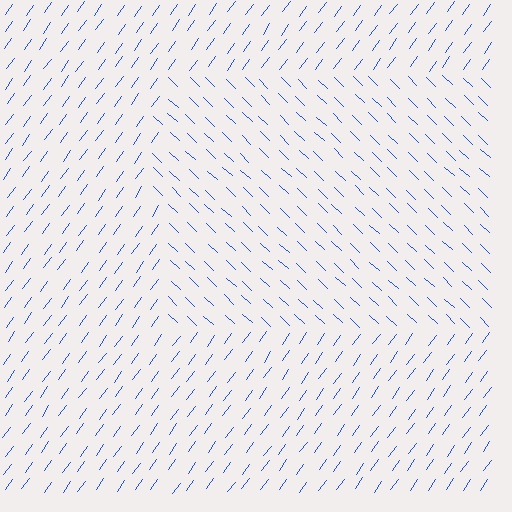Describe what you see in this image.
The image is filled with small blue line segments. A rectangle region in the image has lines oriented differently from the surrounding lines, creating a visible texture boundary.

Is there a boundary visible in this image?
Yes, there is a texture boundary formed by a change in line orientation.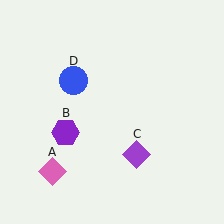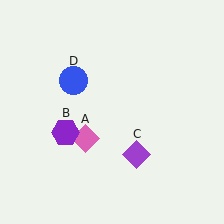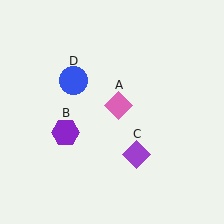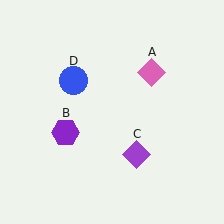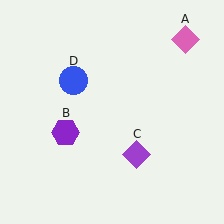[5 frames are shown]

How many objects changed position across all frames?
1 object changed position: pink diamond (object A).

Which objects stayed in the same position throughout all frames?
Purple hexagon (object B) and purple diamond (object C) and blue circle (object D) remained stationary.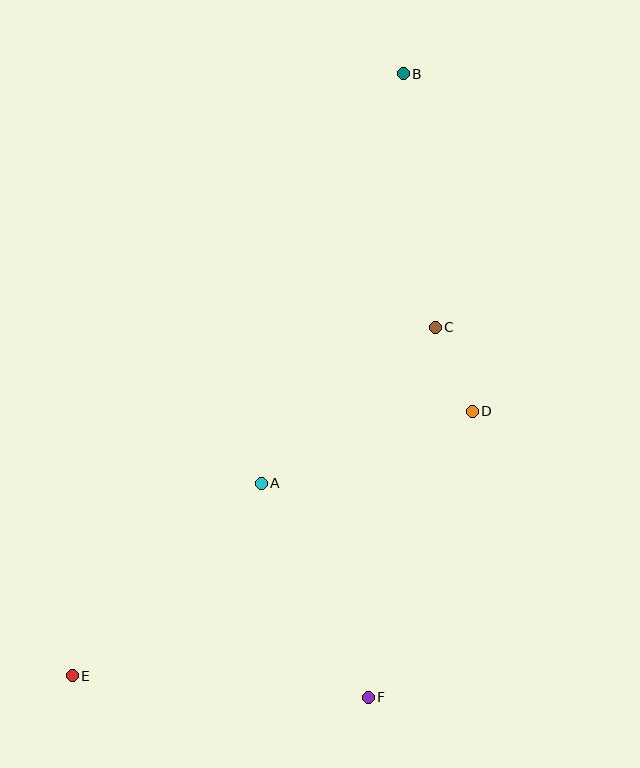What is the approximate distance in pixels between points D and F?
The distance between D and F is approximately 305 pixels.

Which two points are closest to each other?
Points C and D are closest to each other.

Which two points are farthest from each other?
Points B and E are farthest from each other.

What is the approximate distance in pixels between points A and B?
The distance between A and B is approximately 434 pixels.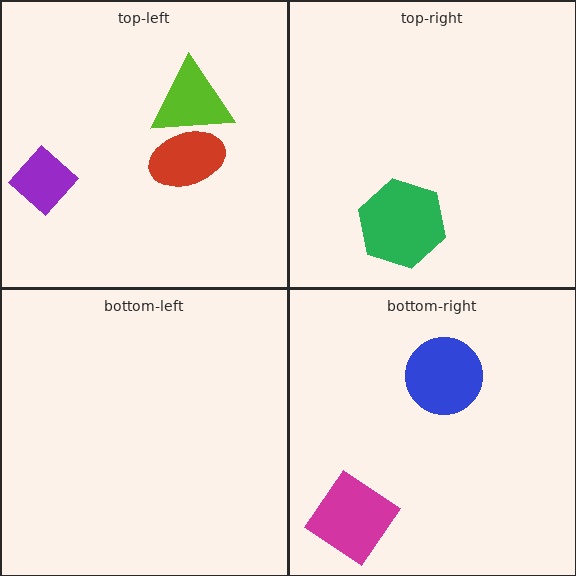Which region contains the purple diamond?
The top-left region.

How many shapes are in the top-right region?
1.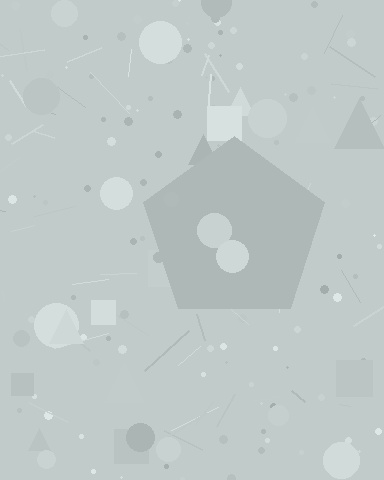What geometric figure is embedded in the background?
A pentagon is embedded in the background.